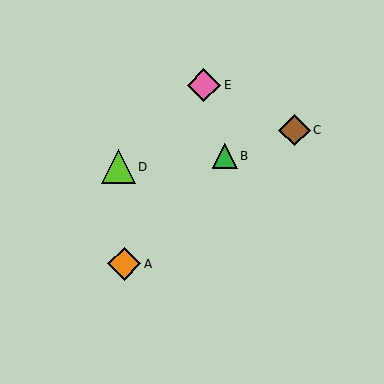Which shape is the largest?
The lime triangle (labeled D) is the largest.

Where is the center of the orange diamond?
The center of the orange diamond is at (124, 264).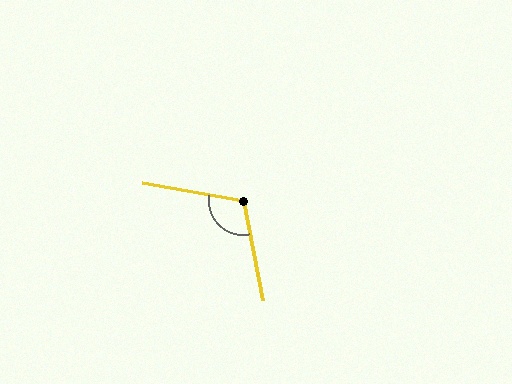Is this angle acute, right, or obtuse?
It is obtuse.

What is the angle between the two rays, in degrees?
Approximately 111 degrees.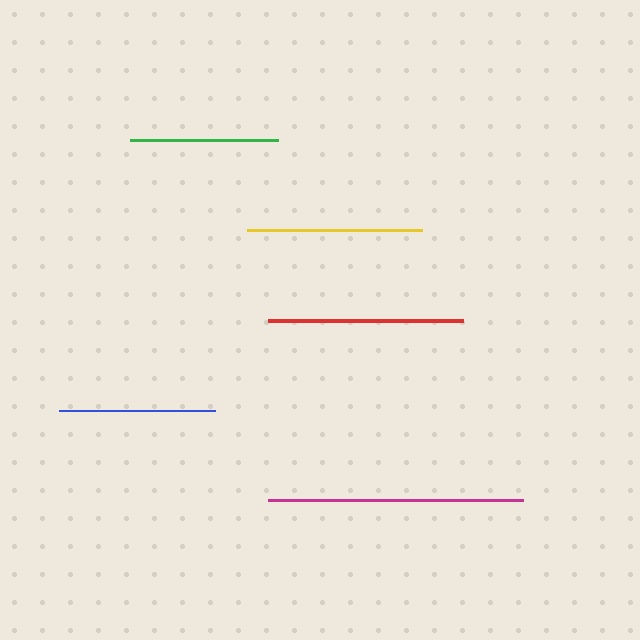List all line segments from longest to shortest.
From longest to shortest: magenta, red, yellow, blue, green.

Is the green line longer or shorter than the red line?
The red line is longer than the green line.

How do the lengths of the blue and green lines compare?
The blue and green lines are approximately the same length.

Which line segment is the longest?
The magenta line is the longest at approximately 255 pixels.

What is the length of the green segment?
The green segment is approximately 148 pixels long.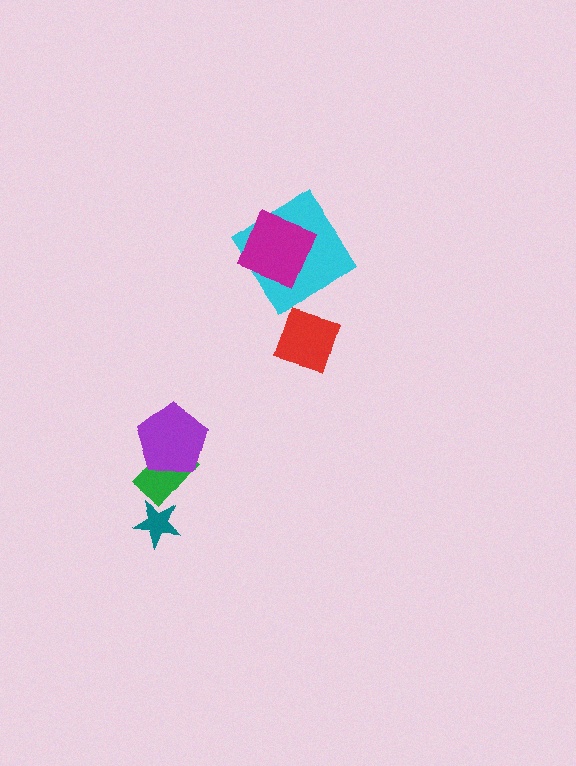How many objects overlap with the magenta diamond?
1 object overlaps with the magenta diamond.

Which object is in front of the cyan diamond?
The magenta diamond is in front of the cyan diamond.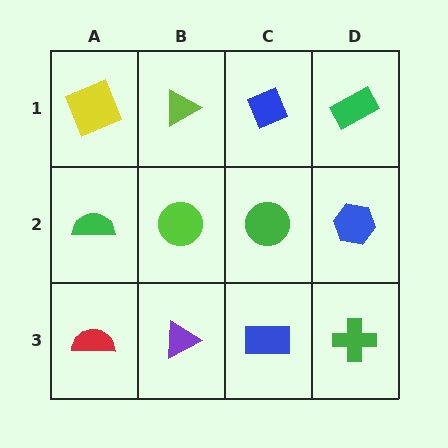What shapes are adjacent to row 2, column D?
A green rectangle (row 1, column D), a green cross (row 3, column D), a green circle (row 2, column C).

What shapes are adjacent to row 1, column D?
A blue hexagon (row 2, column D), a blue diamond (row 1, column C).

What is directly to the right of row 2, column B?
A green circle.